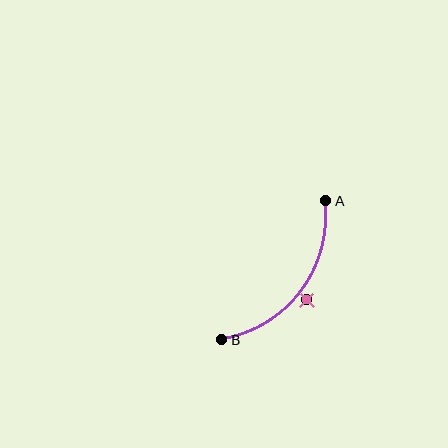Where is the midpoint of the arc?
The arc midpoint is the point on the curve farthest from the straight line joining A and B. It sits below and to the right of that line.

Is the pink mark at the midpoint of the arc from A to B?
No — the pink mark does not lie on the arc at all. It sits slightly outside the curve.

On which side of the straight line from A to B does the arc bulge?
The arc bulges below and to the right of the straight line connecting A and B.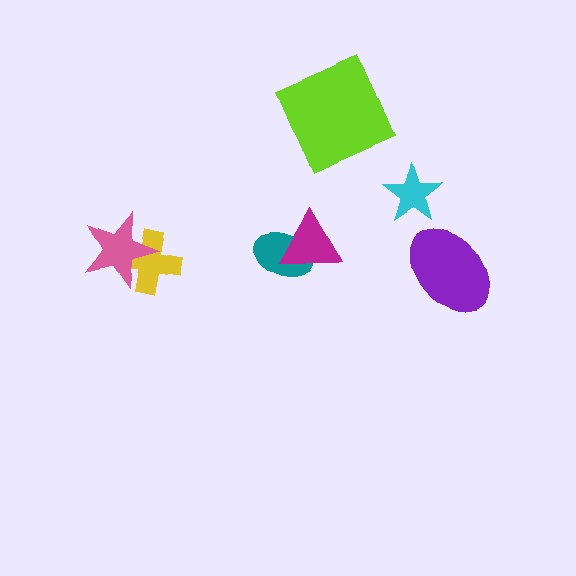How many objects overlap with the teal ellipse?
1 object overlaps with the teal ellipse.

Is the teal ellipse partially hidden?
Yes, it is partially covered by another shape.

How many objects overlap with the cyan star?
0 objects overlap with the cyan star.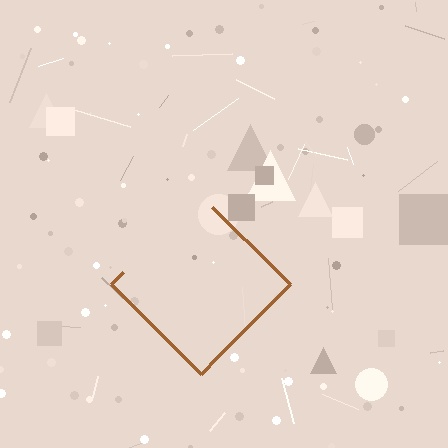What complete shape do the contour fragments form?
The contour fragments form a diamond.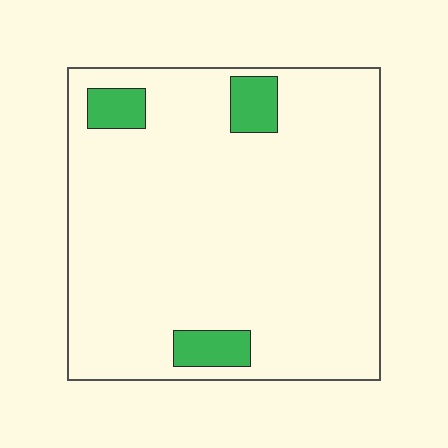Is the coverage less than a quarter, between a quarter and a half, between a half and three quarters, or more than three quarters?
Less than a quarter.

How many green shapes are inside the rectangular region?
3.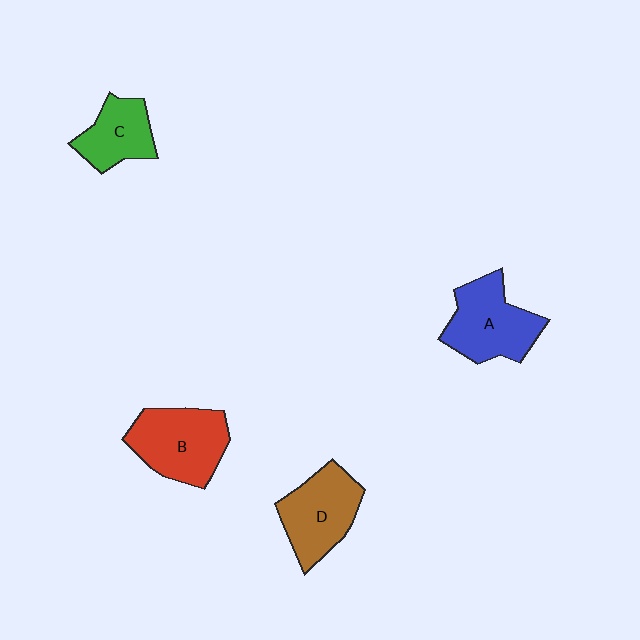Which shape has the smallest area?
Shape C (green).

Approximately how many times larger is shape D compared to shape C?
Approximately 1.3 times.